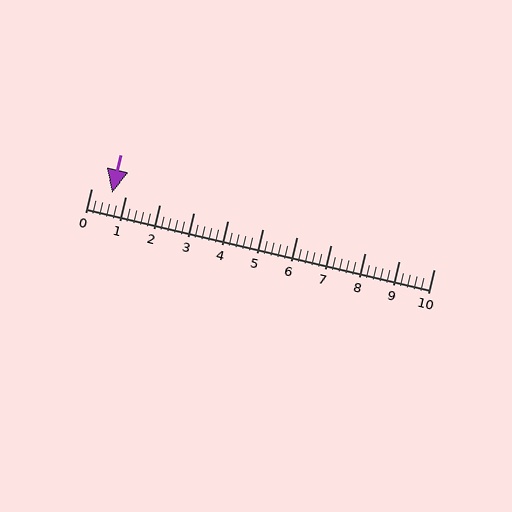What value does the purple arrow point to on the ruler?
The purple arrow points to approximately 0.6.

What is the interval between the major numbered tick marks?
The major tick marks are spaced 1 units apart.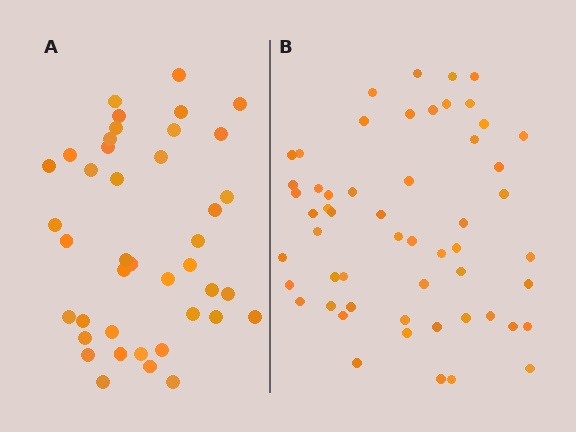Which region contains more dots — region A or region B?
Region B (the right region) has more dots.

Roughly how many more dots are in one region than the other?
Region B has approximately 15 more dots than region A.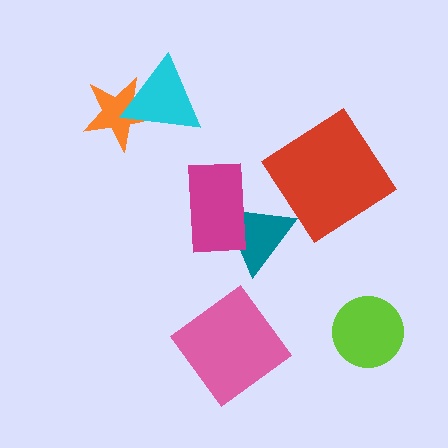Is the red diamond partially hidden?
No, no other shape covers it.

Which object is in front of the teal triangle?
The magenta rectangle is in front of the teal triangle.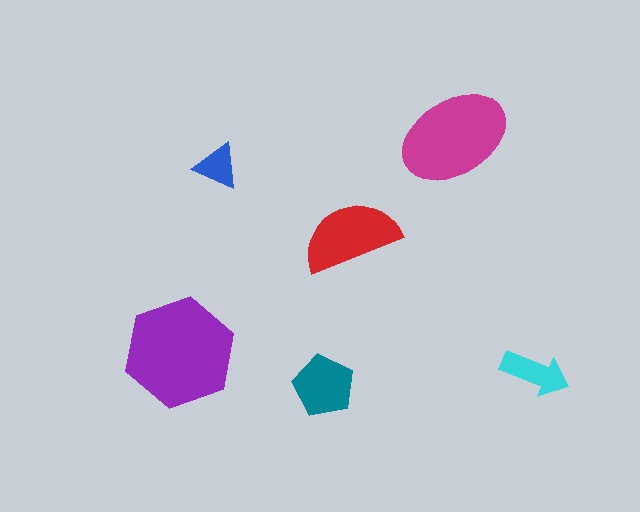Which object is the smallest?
The blue triangle.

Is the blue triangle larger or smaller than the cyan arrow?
Smaller.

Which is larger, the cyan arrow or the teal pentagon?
The teal pentagon.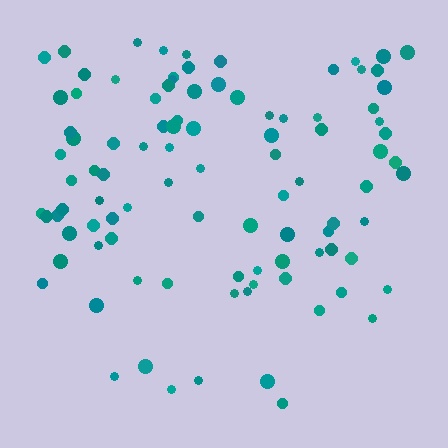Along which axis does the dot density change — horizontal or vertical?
Vertical.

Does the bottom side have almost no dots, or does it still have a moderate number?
Still a moderate number, just noticeably fewer than the top.